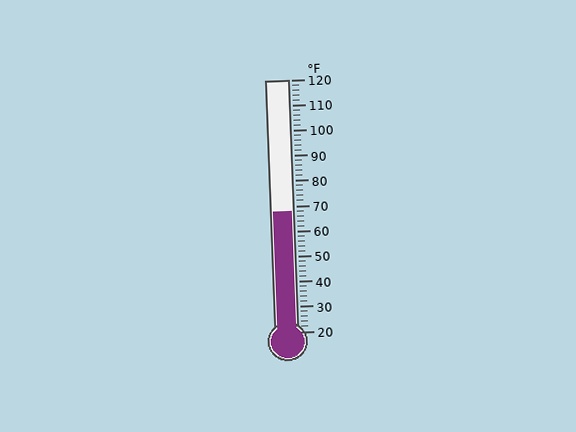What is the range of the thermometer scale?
The thermometer scale ranges from 20°F to 120°F.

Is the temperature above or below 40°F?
The temperature is above 40°F.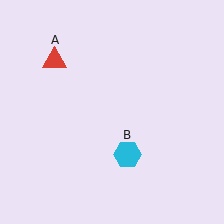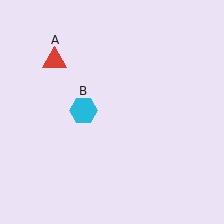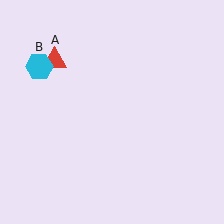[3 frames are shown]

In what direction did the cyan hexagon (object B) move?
The cyan hexagon (object B) moved up and to the left.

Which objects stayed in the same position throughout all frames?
Red triangle (object A) remained stationary.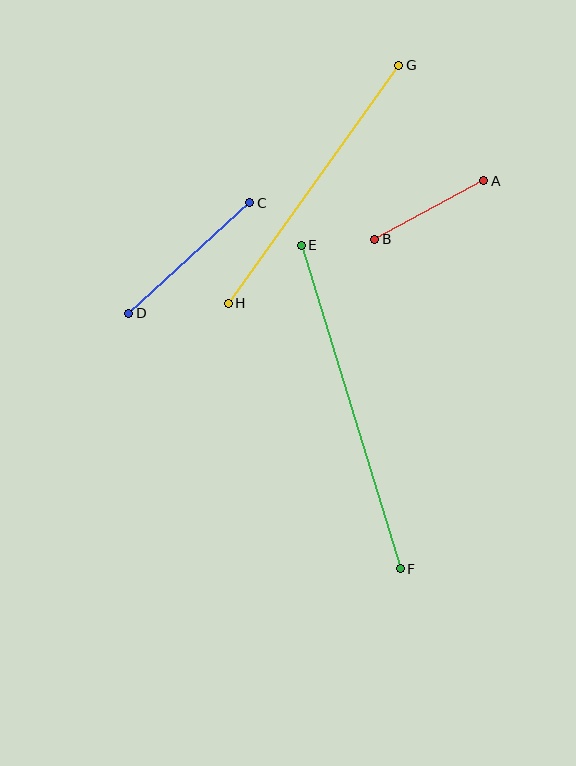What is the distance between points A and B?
The distance is approximately 124 pixels.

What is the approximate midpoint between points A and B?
The midpoint is at approximately (429, 210) pixels.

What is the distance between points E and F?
The distance is approximately 338 pixels.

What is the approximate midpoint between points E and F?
The midpoint is at approximately (351, 407) pixels.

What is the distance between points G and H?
The distance is approximately 293 pixels.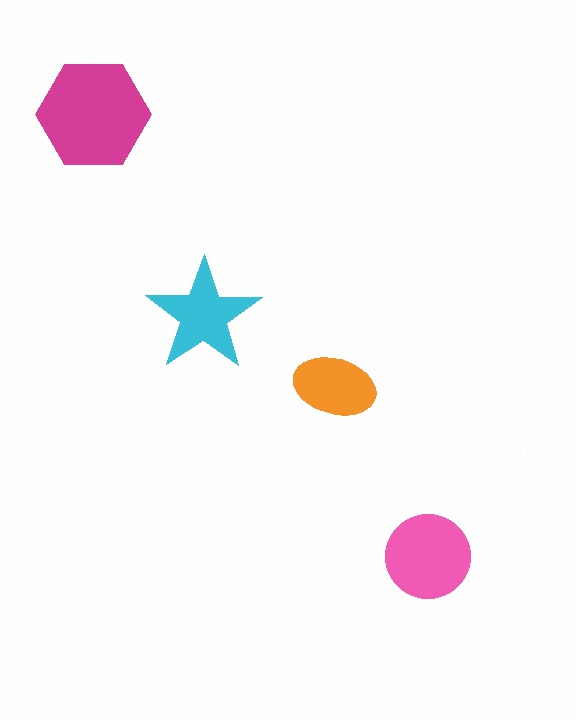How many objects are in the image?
There are 4 objects in the image.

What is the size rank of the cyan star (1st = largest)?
3rd.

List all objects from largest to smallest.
The magenta hexagon, the pink circle, the cyan star, the orange ellipse.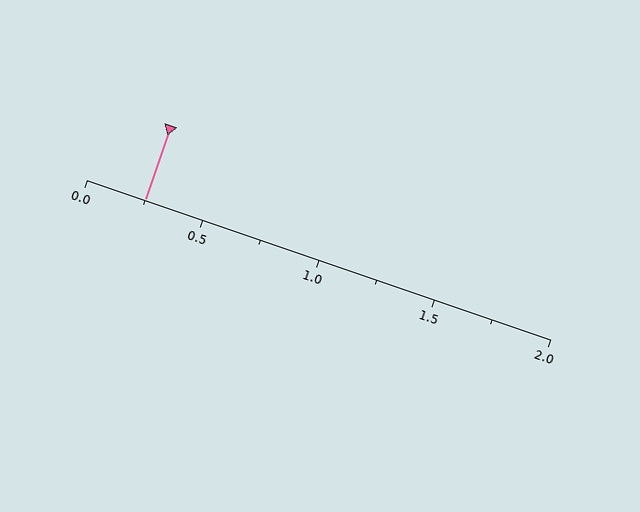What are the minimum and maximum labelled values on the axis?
The axis runs from 0.0 to 2.0.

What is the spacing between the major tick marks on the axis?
The major ticks are spaced 0.5 apart.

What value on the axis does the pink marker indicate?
The marker indicates approximately 0.25.